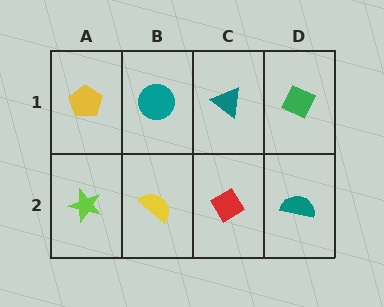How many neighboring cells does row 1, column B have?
3.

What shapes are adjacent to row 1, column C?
A red diamond (row 2, column C), a teal circle (row 1, column B), a green diamond (row 1, column D).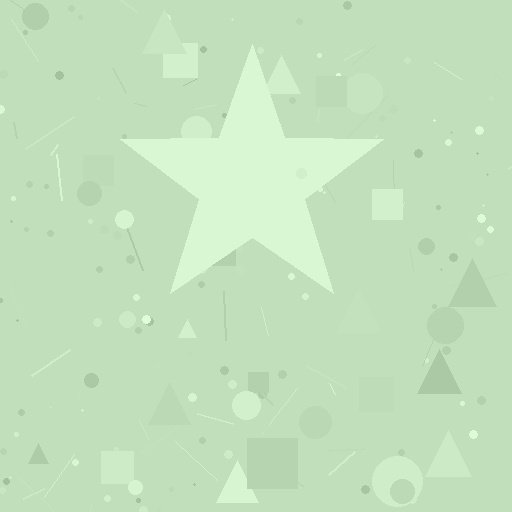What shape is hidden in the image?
A star is hidden in the image.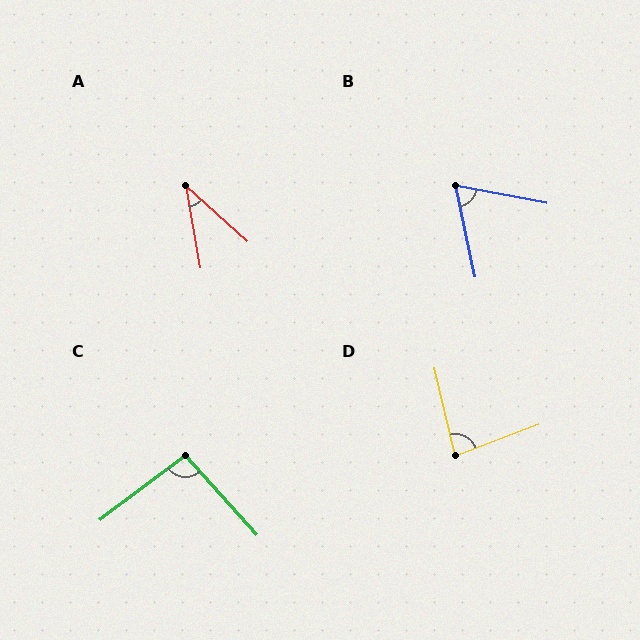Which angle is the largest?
C, at approximately 95 degrees.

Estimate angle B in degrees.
Approximately 67 degrees.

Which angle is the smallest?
A, at approximately 38 degrees.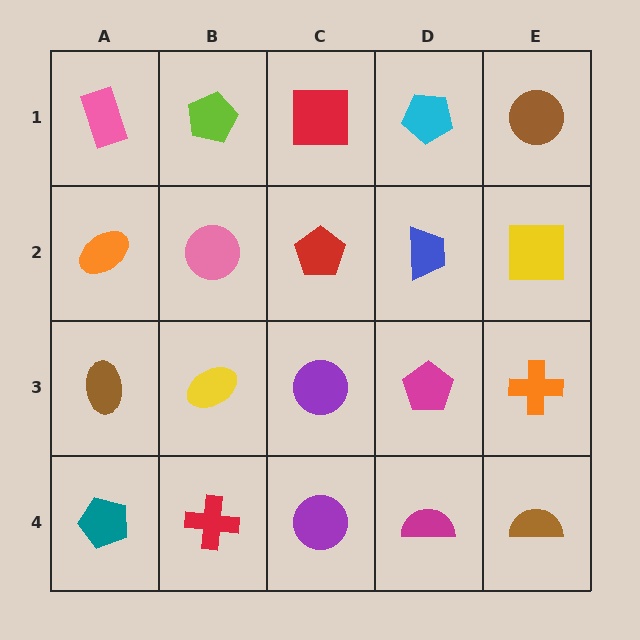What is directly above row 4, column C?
A purple circle.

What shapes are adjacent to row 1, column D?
A blue trapezoid (row 2, column D), a red square (row 1, column C), a brown circle (row 1, column E).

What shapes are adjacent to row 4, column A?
A brown ellipse (row 3, column A), a red cross (row 4, column B).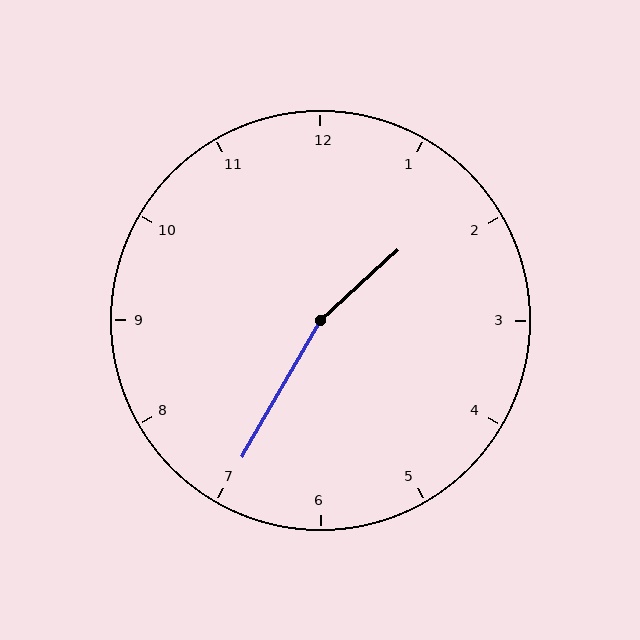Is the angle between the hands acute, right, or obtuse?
It is obtuse.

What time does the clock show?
1:35.